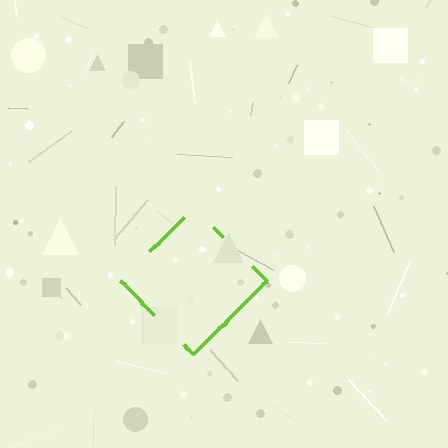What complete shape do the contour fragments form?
The contour fragments form a diamond.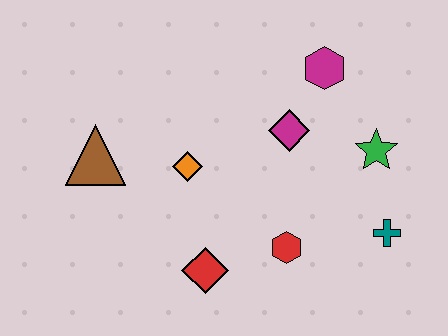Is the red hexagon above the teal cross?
No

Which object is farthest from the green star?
The brown triangle is farthest from the green star.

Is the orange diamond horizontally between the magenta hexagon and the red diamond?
No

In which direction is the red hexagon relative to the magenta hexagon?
The red hexagon is below the magenta hexagon.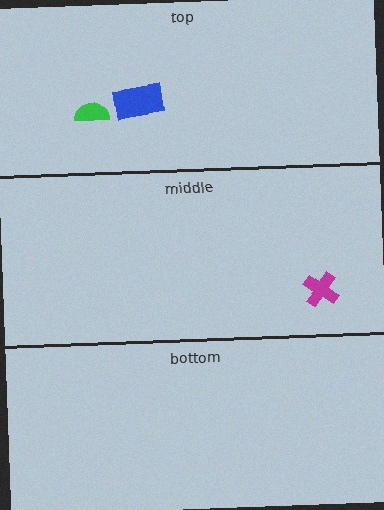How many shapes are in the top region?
2.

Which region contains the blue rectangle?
The top region.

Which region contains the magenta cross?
The middle region.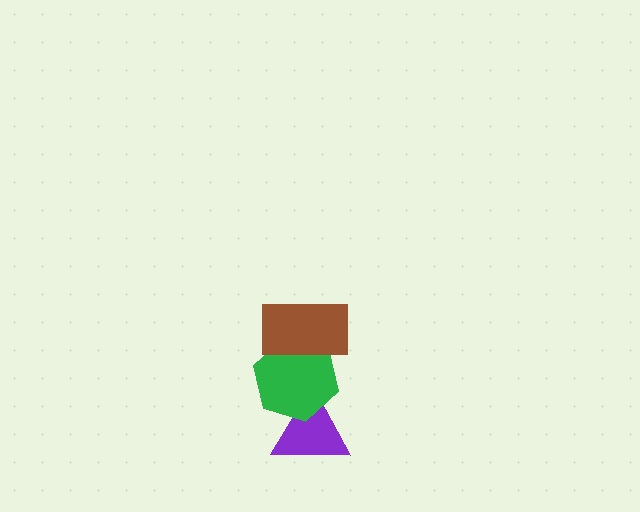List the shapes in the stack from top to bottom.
From top to bottom: the brown rectangle, the green hexagon, the purple triangle.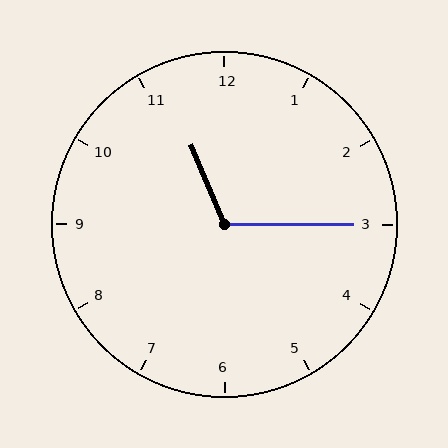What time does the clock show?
11:15.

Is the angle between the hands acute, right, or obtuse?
It is obtuse.